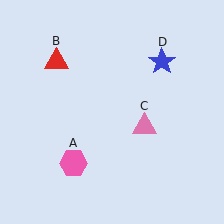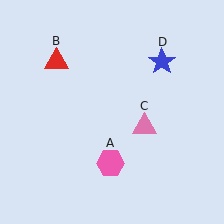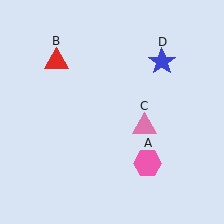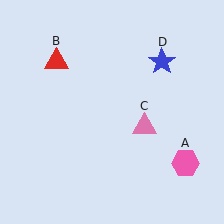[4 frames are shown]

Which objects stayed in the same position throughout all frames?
Red triangle (object B) and pink triangle (object C) and blue star (object D) remained stationary.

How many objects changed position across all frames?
1 object changed position: pink hexagon (object A).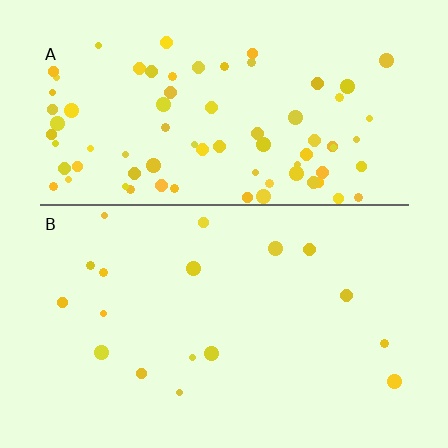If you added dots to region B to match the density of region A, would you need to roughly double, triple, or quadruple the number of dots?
Approximately quadruple.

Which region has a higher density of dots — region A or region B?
A (the top).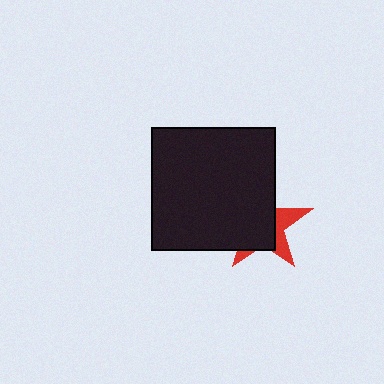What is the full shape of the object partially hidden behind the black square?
The partially hidden object is a red star.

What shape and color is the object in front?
The object in front is a black square.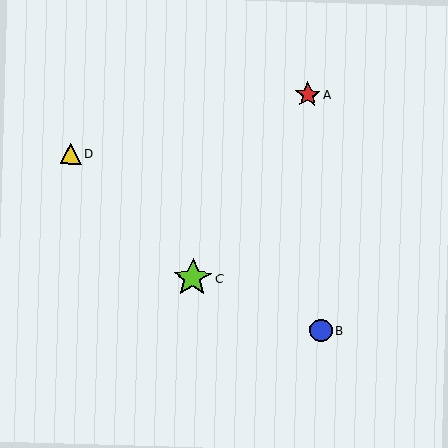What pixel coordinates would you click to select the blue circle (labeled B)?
Click at (321, 330) to select the blue circle B.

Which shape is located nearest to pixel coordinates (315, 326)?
The blue circle (labeled B) at (321, 330) is nearest to that location.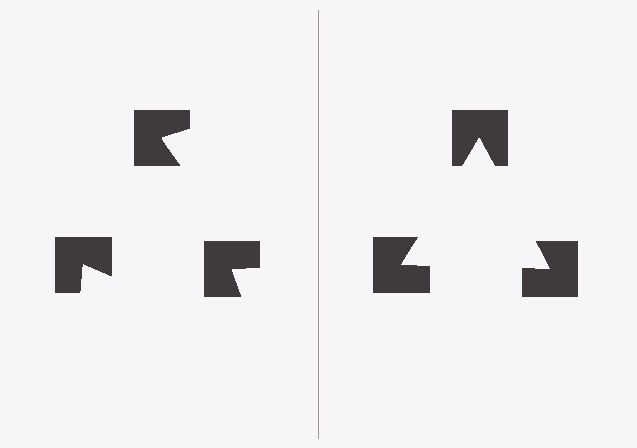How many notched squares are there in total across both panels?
6 — 3 on each side.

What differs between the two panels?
The notched squares are positioned identically on both sides; only the wedge orientations differ. On the right they align to a triangle; on the left they are misaligned.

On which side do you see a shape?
An illusory triangle appears on the right side. On the left side the wedge cuts are rotated, so no coherent shape forms.